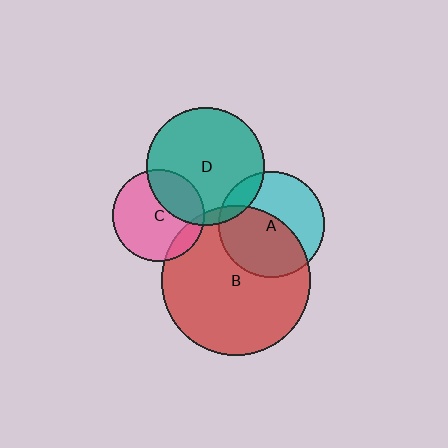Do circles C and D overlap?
Yes.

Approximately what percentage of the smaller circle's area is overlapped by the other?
Approximately 30%.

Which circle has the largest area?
Circle B (red).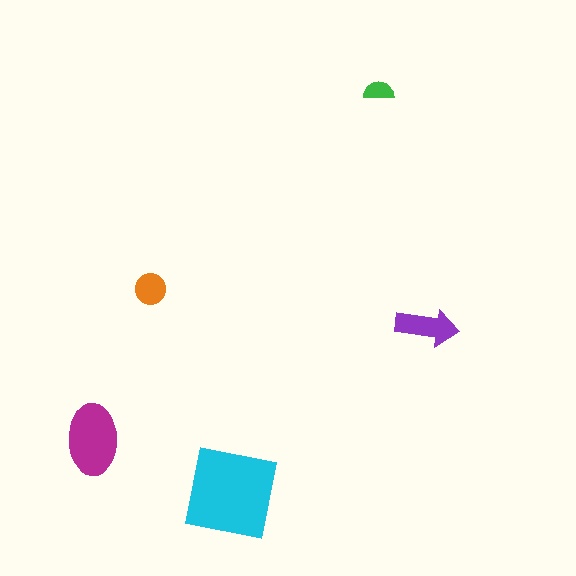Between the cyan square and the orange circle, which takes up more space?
The cyan square.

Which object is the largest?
The cyan square.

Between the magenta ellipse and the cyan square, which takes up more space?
The cyan square.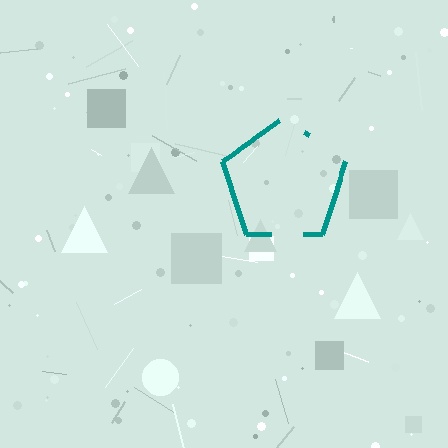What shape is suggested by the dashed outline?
The dashed outline suggests a pentagon.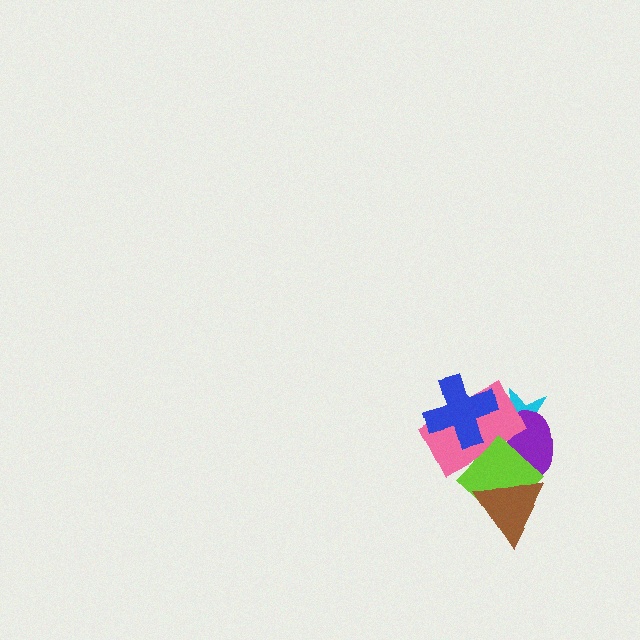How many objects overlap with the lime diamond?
4 objects overlap with the lime diamond.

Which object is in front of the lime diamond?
The brown triangle is in front of the lime diamond.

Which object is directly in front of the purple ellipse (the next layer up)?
The pink rectangle is directly in front of the purple ellipse.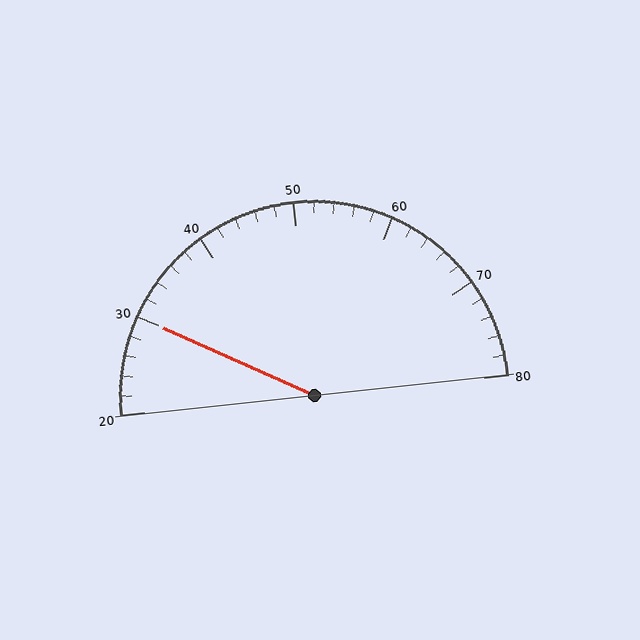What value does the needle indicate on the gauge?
The needle indicates approximately 30.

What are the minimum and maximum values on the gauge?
The gauge ranges from 20 to 80.